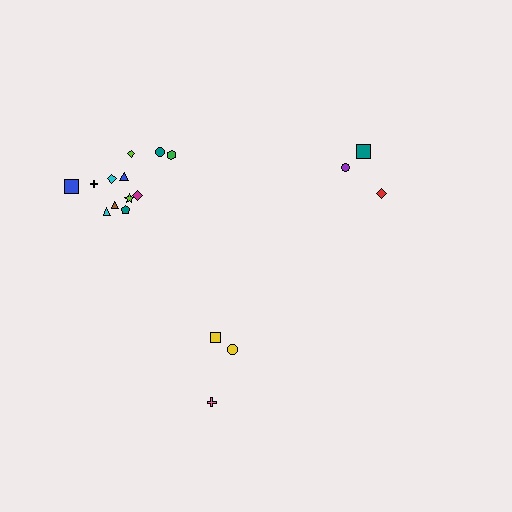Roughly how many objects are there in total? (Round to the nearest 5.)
Roughly 20 objects in total.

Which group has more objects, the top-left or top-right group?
The top-left group.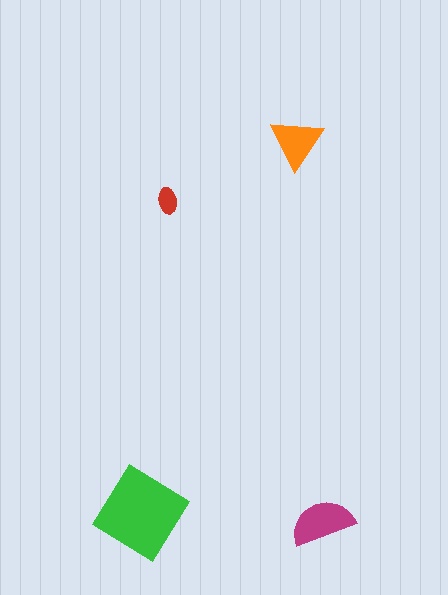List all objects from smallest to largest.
The red ellipse, the orange triangle, the magenta semicircle, the green diamond.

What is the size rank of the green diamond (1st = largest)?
1st.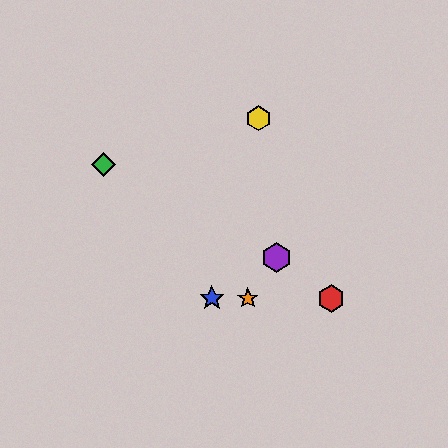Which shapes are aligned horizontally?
The red hexagon, the blue star, the orange star are aligned horizontally.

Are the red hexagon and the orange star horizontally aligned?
Yes, both are at y≈298.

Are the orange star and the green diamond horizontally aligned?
No, the orange star is at y≈298 and the green diamond is at y≈164.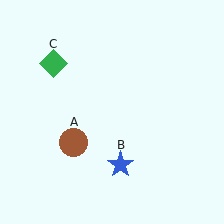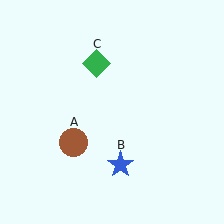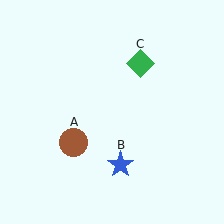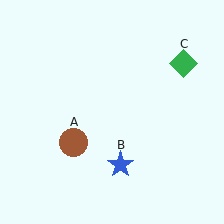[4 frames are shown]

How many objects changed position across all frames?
1 object changed position: green diamond (object C).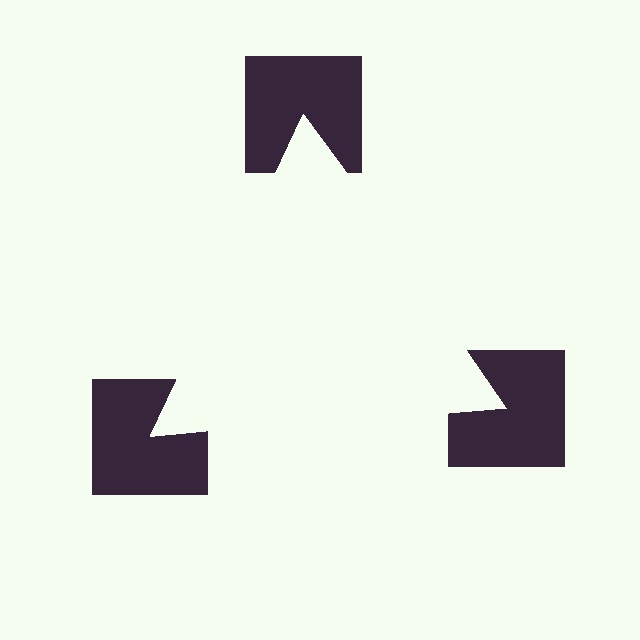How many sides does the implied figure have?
3 sides.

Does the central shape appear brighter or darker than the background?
It typically appears slightly brighter than the background, even though no actual brightness change is drawn.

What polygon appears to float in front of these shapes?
An illusory triangle — its edges are inferred from the aligned wedge cuts in the notched squares, not physically drawn.